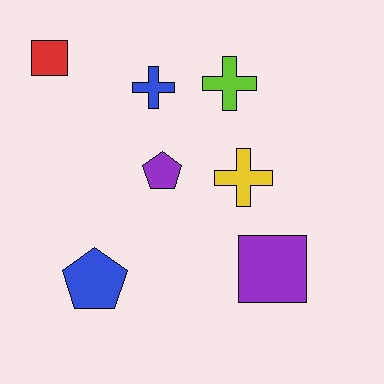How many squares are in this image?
There are 2 squares.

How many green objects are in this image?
There are no green objects.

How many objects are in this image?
There are 7 objects.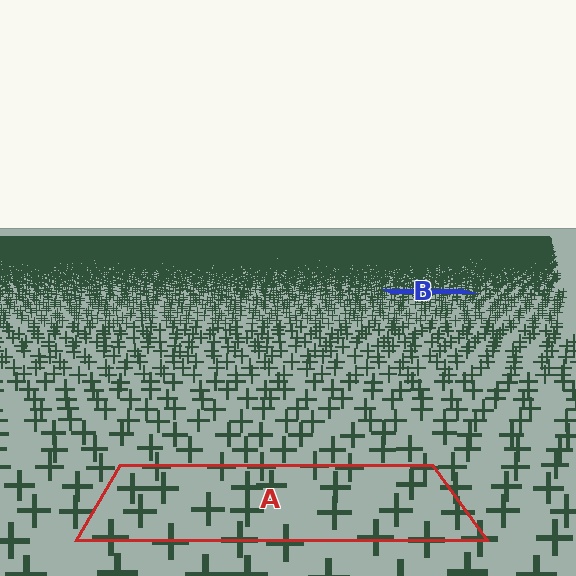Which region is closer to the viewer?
Region A is closer. The texture elements there are larger and more spread out.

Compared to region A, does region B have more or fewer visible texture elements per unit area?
Region B has more texture elements per unit area — they are packed more densely because it is farther away.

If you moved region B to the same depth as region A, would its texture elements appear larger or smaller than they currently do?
They would appear larger. At a closer depth, the same texture elements are projected at a bigger on-screen size.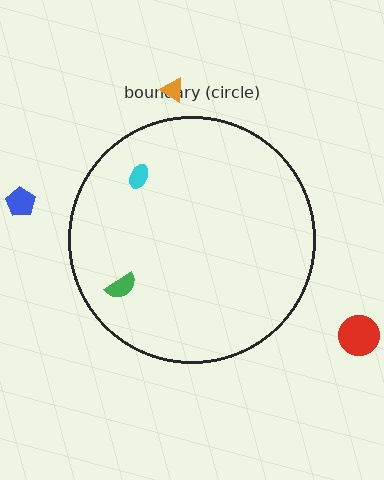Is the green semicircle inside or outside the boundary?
Inside.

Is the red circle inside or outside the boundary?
Outside.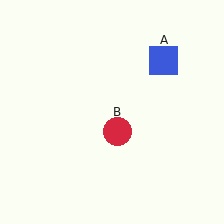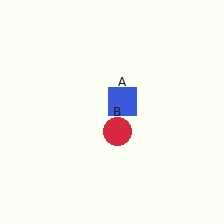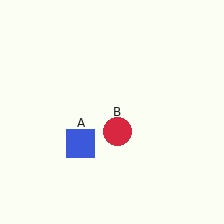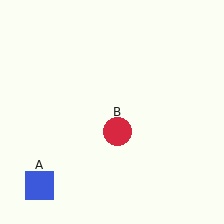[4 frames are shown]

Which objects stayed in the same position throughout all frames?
Red circle (object B) remained stationary.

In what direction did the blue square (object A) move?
The blue square (object A) moved down and to the left.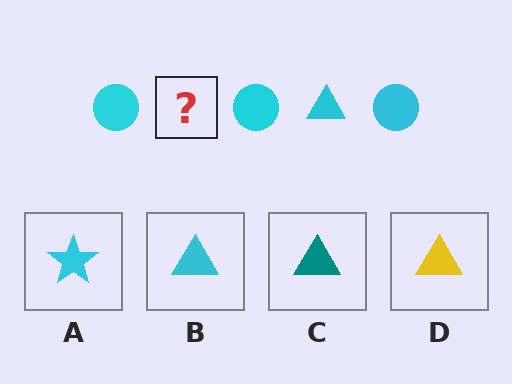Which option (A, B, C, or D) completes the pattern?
B.